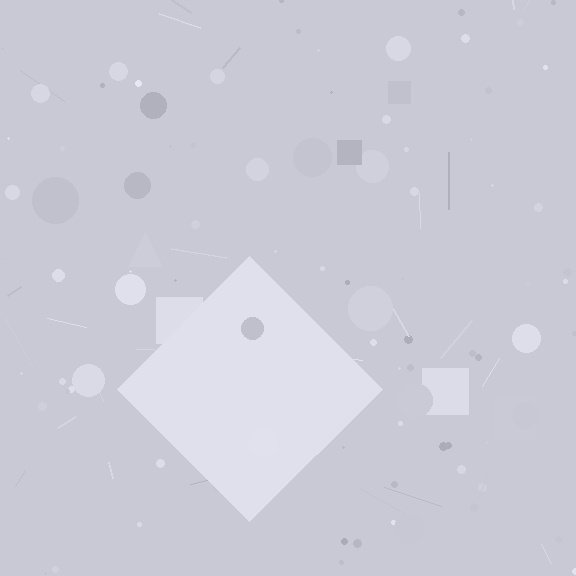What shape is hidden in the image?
A diamond is hidden in the image.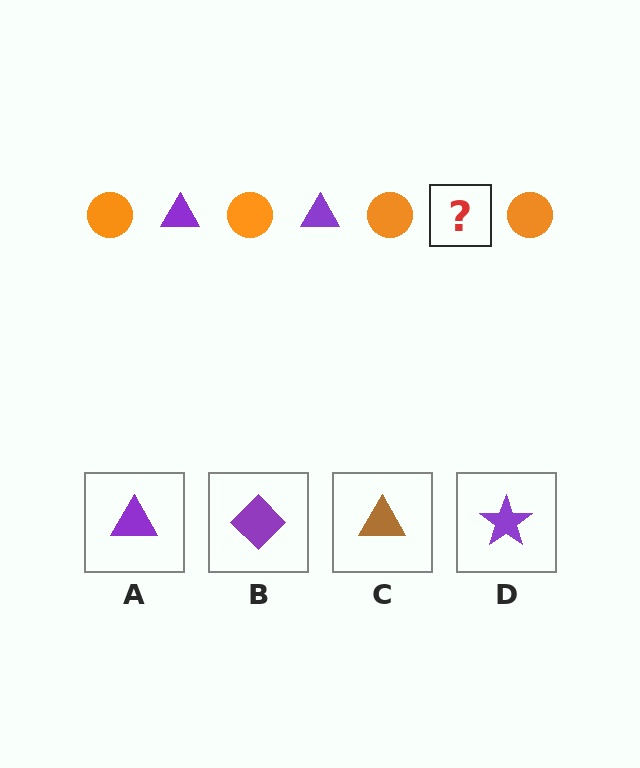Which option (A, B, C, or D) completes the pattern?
A.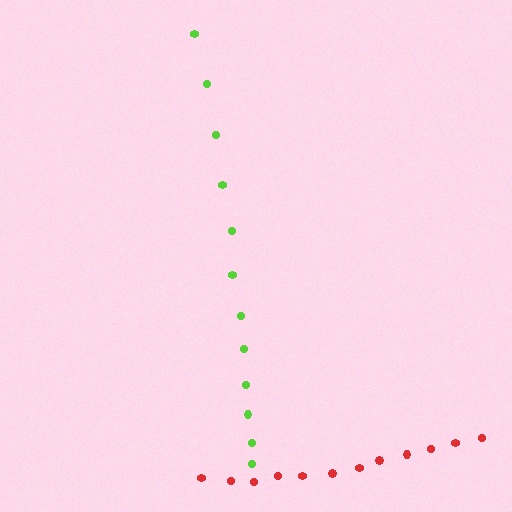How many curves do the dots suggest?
There are 2 distinct paths.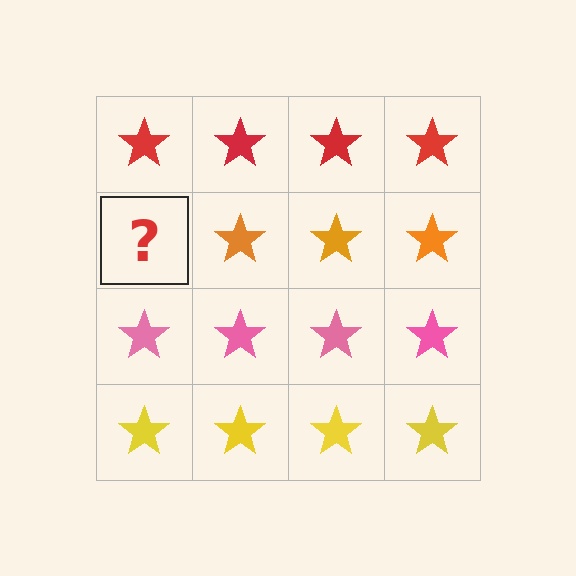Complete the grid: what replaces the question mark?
The question mark should be replaced with an orange star.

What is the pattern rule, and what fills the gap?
The rule is that each row has a consistent color. The gap should be filled with an orange star.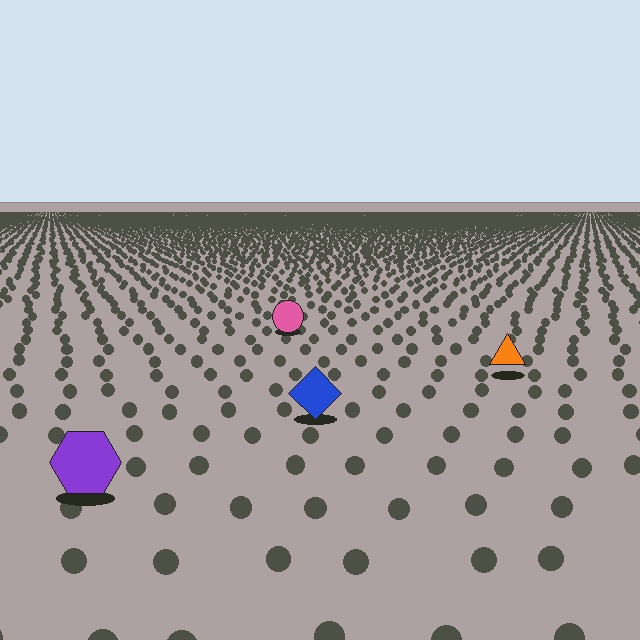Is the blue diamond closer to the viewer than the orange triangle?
Yes. The blue diamond is closer — you can tell from the texture gradient: the ground texture is coarser near it.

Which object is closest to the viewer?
The purple hexagon is closest. The texture marks near it are larger and more spread out.